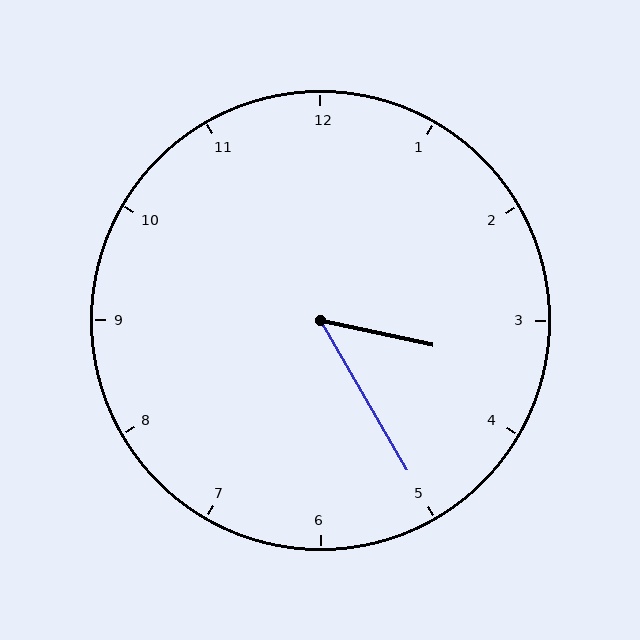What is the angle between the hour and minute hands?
Approximately 48 degrees.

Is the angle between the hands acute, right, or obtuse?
It is acute.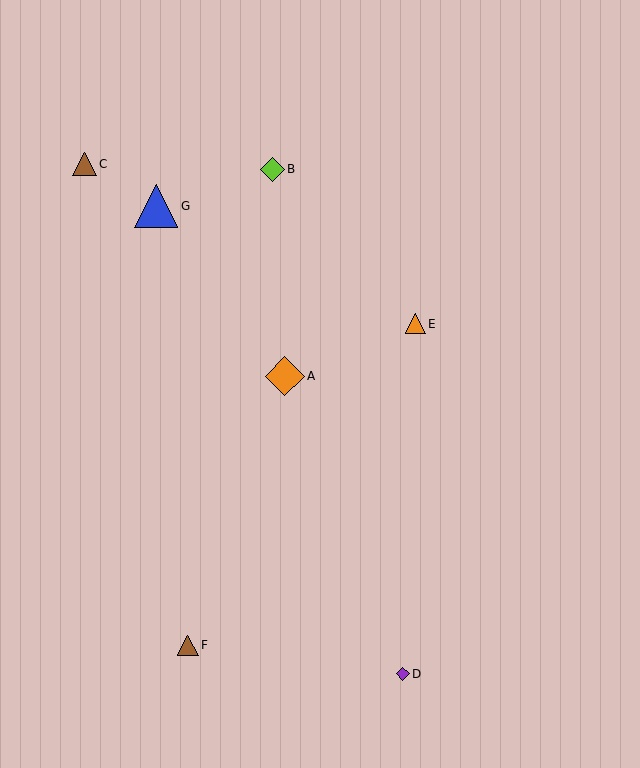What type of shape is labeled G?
Shape G is a blue triangle.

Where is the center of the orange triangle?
The center of the orange triangle is at (415, 324).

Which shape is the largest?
The blue triangle (labeled G) is the largest.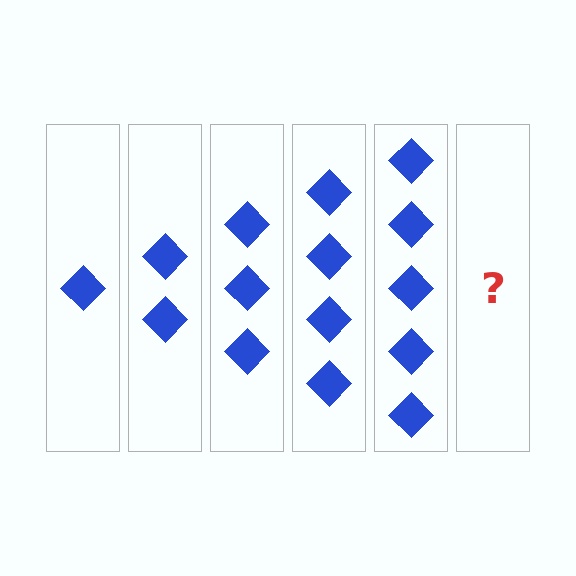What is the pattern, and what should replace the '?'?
The pattern is that each step adds one more diamond. The '?' should be 6 diamonds.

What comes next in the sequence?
The next element should be 6 diamonds.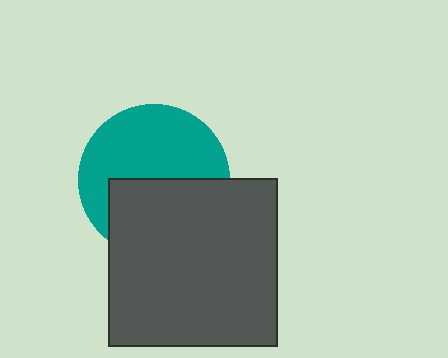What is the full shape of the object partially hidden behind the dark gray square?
The partially hidden object is a teal circle.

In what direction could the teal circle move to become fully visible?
The teal circle could move up. That would shift it out from behind the dark gray square entirely.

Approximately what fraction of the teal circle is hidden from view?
Roughly 45% of the teal circle is hidden behind the dark gray square.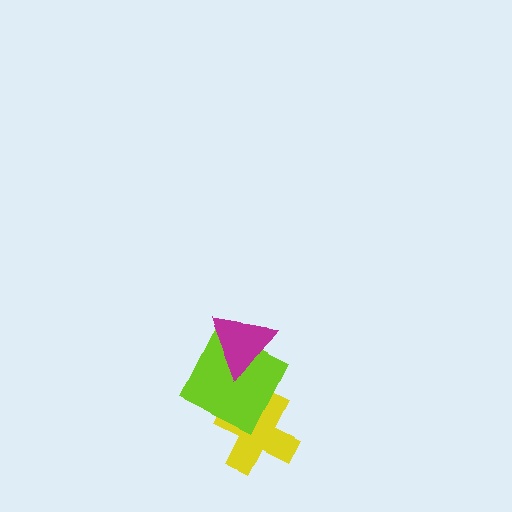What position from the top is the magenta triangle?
The magenta triangle is 1st from the top.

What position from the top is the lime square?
The lime square is 2nd from the top.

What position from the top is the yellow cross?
The yellow cross is 3rd from the top.